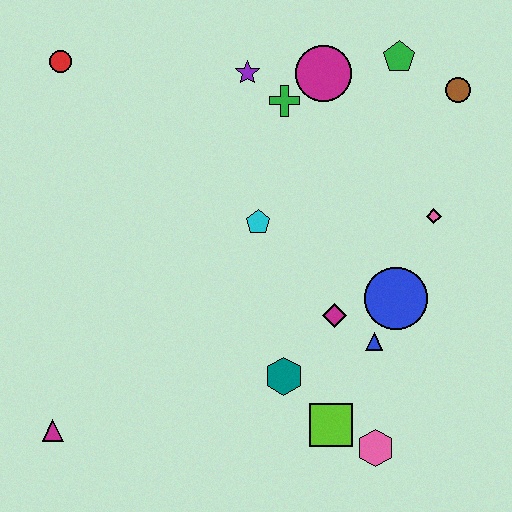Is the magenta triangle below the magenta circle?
Yes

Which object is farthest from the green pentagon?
The magenta triangle is farthest from the green pentagon.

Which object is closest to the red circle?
The purple star is closest to the red circle.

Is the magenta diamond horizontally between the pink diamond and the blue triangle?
No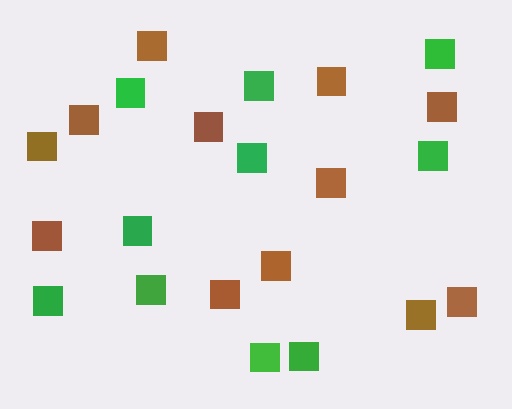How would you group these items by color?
There are 2 groups: one group of green squares (10) and one group of brown squares (12).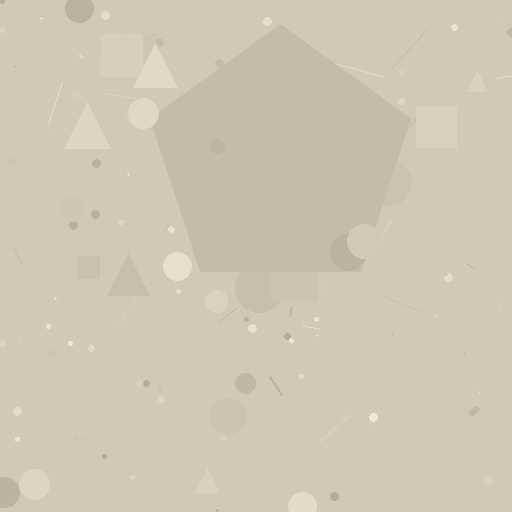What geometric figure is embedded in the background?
A pentagon is embedded in the background.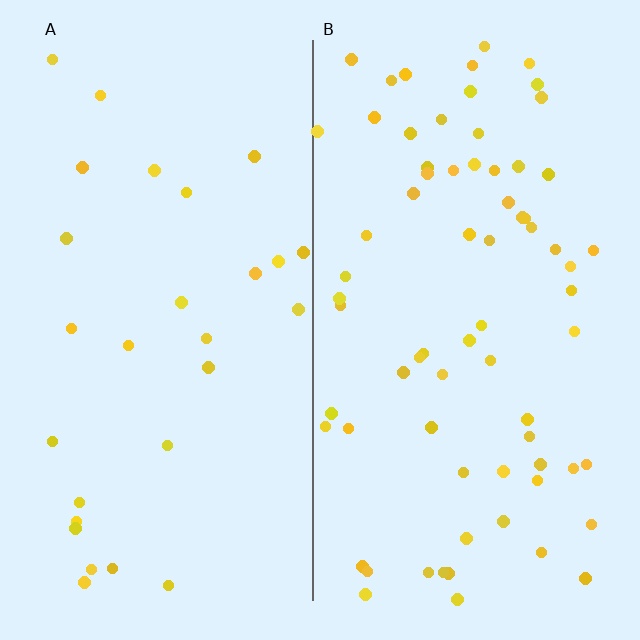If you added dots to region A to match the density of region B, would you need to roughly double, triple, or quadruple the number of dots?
Approximately triple.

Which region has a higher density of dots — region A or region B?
B (the right).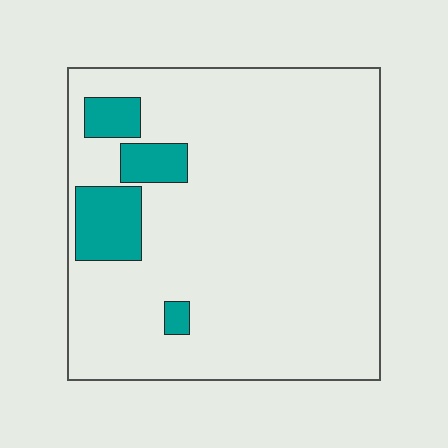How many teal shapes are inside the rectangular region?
4.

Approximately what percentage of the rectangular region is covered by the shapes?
Approximately 10%.